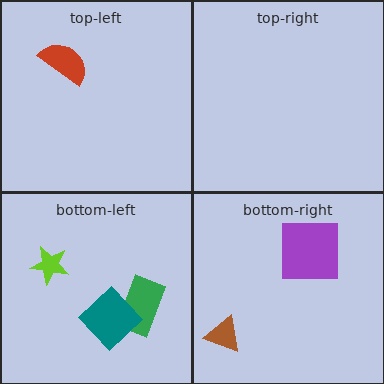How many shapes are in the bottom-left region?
3.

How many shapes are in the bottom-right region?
2.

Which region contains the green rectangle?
The bottom-left region.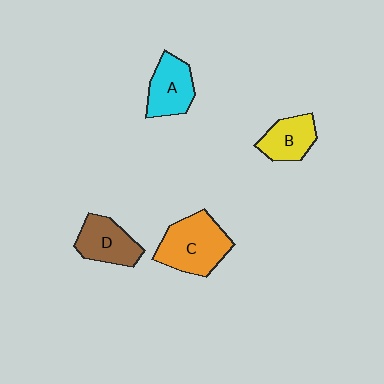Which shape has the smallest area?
Shape B (yellow).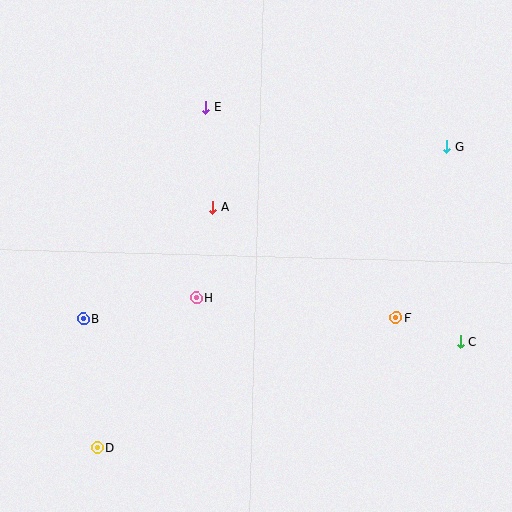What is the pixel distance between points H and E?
The distance between H and E is 191 pixels.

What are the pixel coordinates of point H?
Point H is at (196, 298).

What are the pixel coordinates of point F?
Point F is at (396, 317).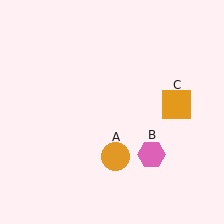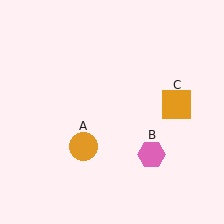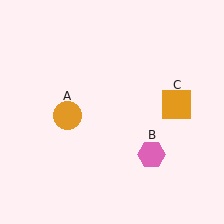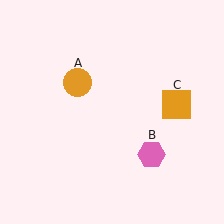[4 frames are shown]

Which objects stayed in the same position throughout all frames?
Pink hexagon (object B) and orange square (object C) remained stationary.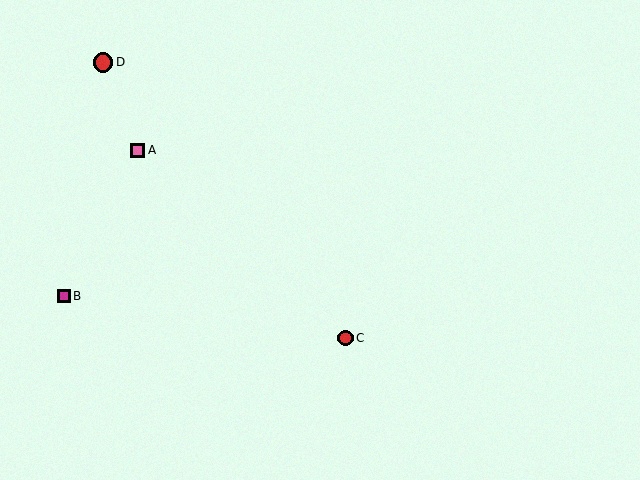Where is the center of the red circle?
The center of the red circle is at (103, 62).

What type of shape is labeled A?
Shape A is a pink square.